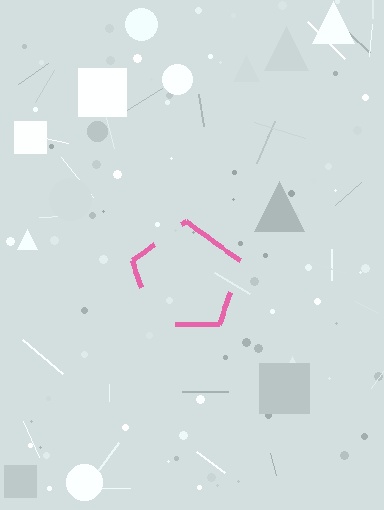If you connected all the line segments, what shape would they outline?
They would outline a pentagon.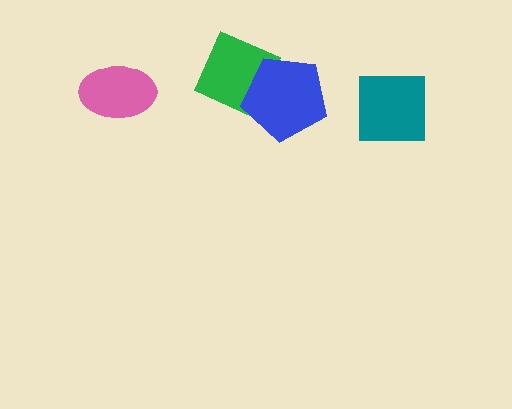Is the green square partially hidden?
Yes, it is partially covered by another shape.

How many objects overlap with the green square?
1 object overlaps with the green square.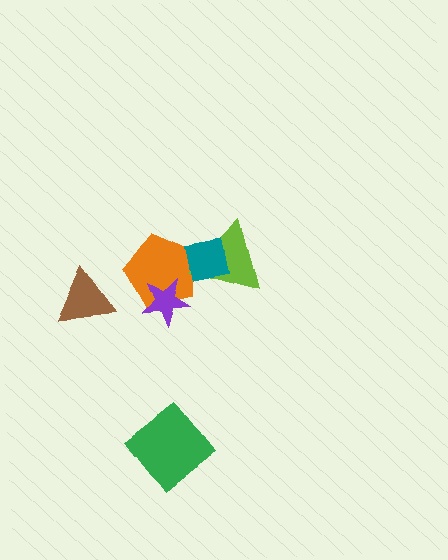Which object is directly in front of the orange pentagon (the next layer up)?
The lime triangle is directly in front of the orange pentagon.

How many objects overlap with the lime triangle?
2 objects overlap with the lime triangle.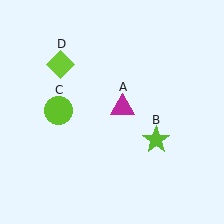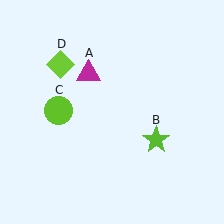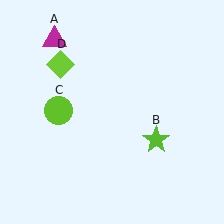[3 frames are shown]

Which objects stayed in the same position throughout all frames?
Lime star (object B) and lime circle (object C) and lime diamond (object D) remained stationary.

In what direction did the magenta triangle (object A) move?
The magenta triangle (object A) moved up and to the left.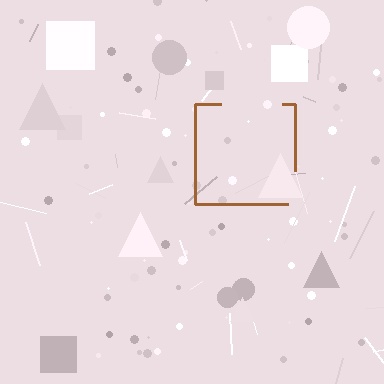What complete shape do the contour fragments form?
The contour fragments form a square.